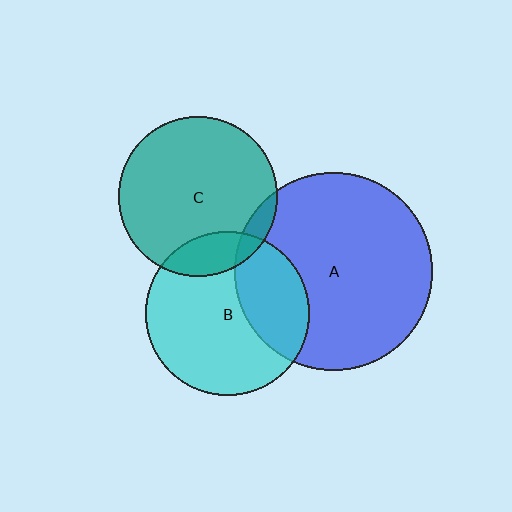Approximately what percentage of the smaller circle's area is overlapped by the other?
Approximately 15%.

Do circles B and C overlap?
Yes.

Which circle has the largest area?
Circle A (blue).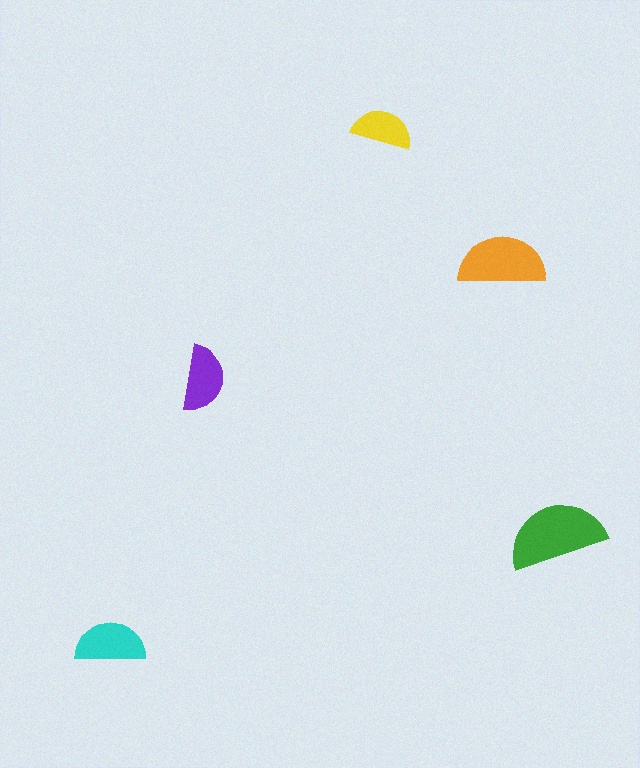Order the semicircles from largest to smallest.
the green one, the orange one, the cyan one, the purple one, the yellow one.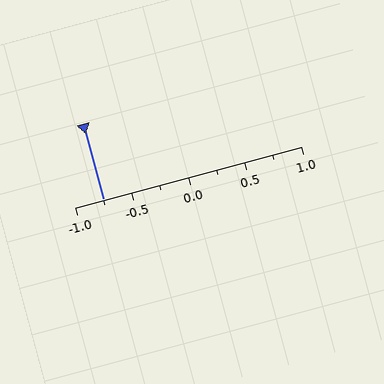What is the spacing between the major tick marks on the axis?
The major ticks are spaced 0.5 apart.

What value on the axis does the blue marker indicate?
The marker indicates approximately -0.75.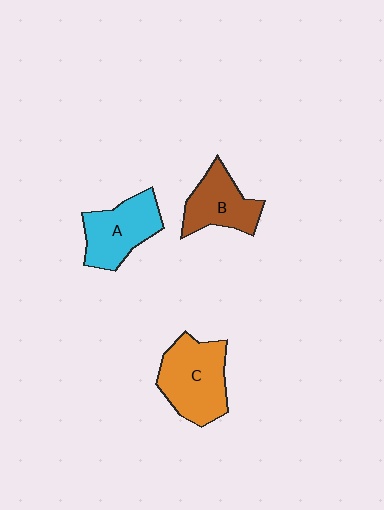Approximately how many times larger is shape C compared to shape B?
Approximately 1.4 times.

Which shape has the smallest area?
Shape B (brown).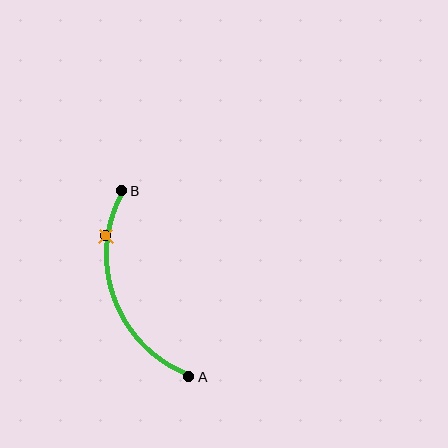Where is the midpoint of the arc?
The arc midpoint is the point on the curve farthest from the straight line joining A and B. It sits to the left of that line.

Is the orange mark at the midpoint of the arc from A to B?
No. The orange mark lies on the arc but is closer to endpoint B. The arc midpoint would be at the point on the curve equidistant along the arc from both A and B.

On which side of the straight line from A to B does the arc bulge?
The arc bulges to the left of the straight line connecting A and B.